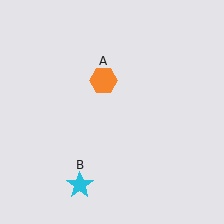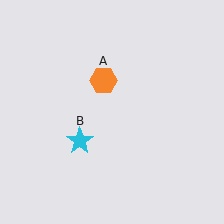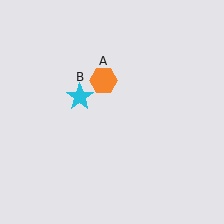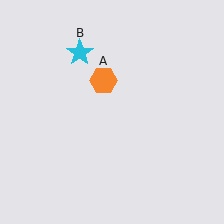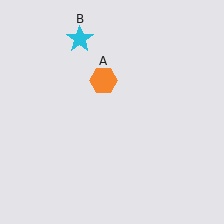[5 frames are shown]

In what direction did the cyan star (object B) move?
The cyan star (object B) moved up.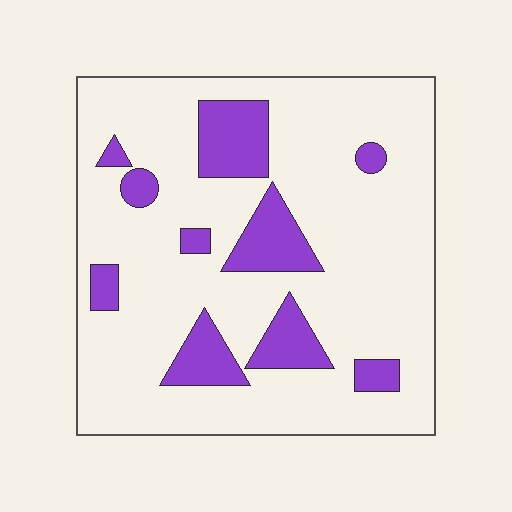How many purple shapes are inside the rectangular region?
10.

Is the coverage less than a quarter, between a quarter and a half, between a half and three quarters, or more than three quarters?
Less than a quarter.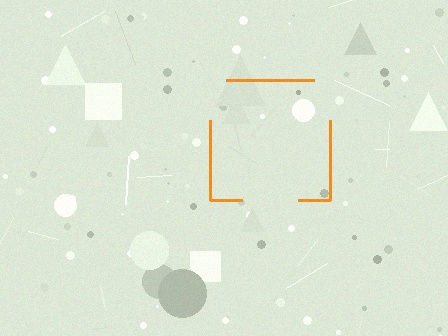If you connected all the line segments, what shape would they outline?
They would outline a square.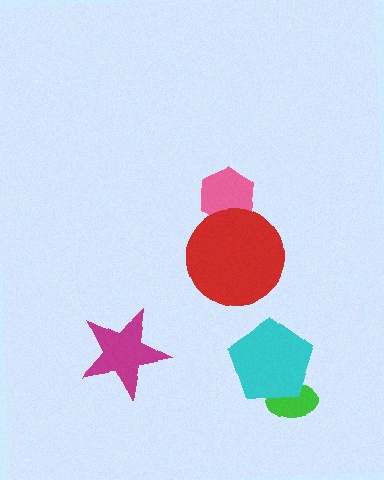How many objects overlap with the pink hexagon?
1 object overlaps with the pink hexagon.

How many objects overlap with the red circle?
1 object overlaps with the red circle.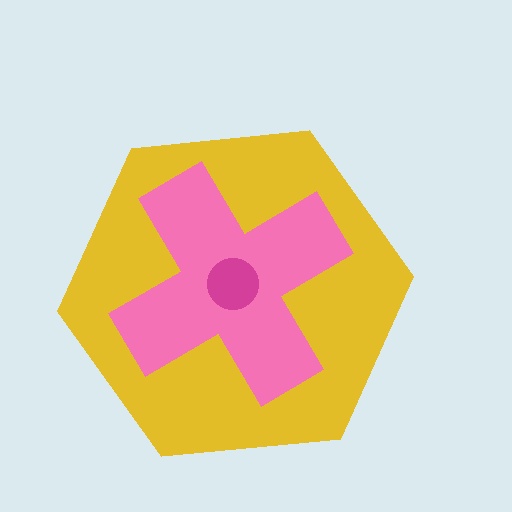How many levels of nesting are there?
3.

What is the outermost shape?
The yellow hexagon.